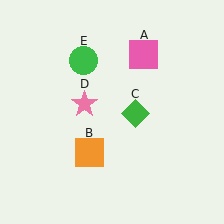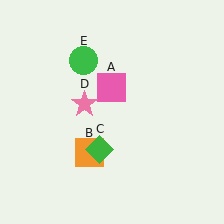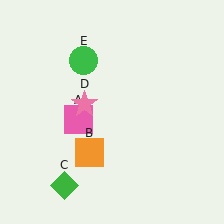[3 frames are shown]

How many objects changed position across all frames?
2 objects changed position: pink square (object A), green diamond (object C).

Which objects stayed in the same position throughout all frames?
Orange square (object B) and pink star (object D) and green circle (object E) remained stationary.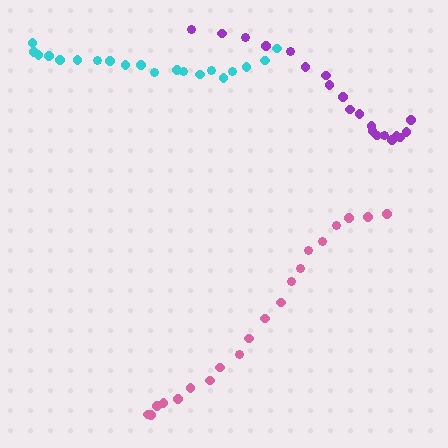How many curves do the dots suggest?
There are 3 distinct paths.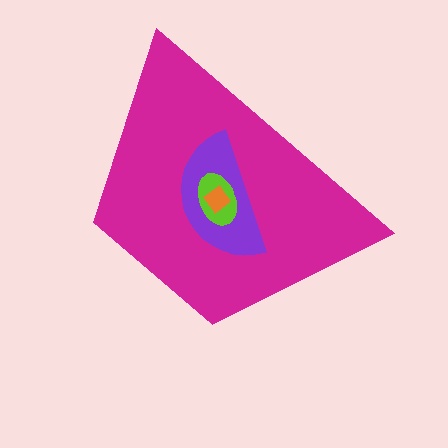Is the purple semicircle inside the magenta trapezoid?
Yes.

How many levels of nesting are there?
4.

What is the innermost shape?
The orange diamond.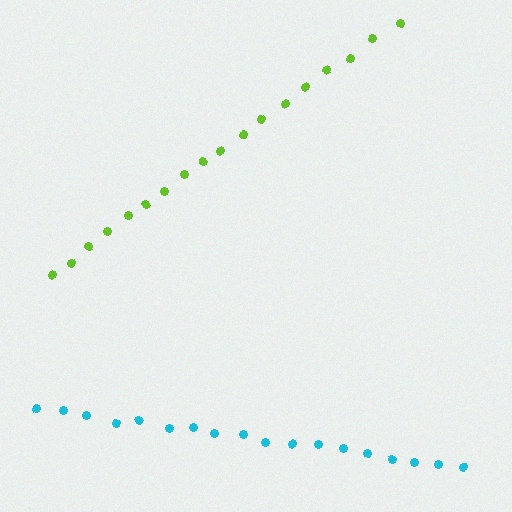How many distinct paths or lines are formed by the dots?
There are 2 distinct paths.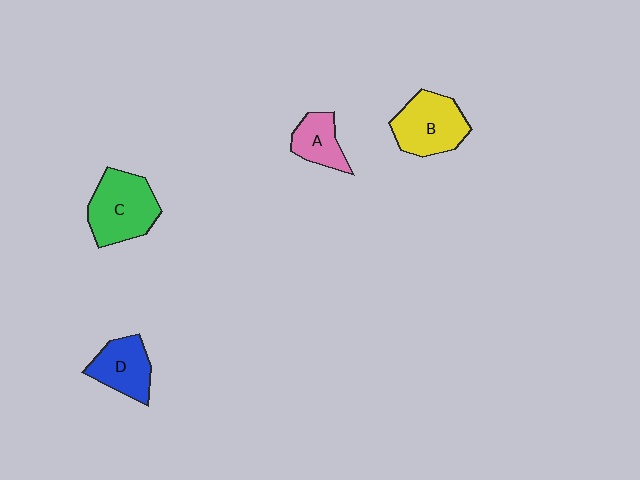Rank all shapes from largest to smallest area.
From largest to smallest: C (green), B (yellow), D (blue), A (pink).